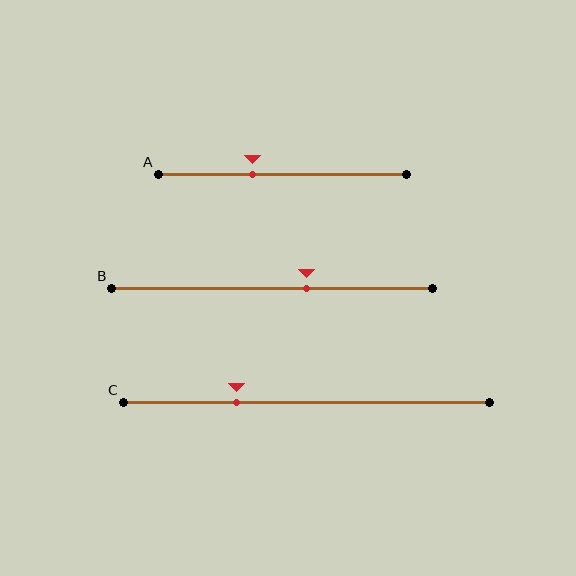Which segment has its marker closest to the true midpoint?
Segment B has its marker closest to the true midpoint.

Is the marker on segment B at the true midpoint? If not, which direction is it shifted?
No, the marker on segment B is shifted to the right by about 11% of the segment length.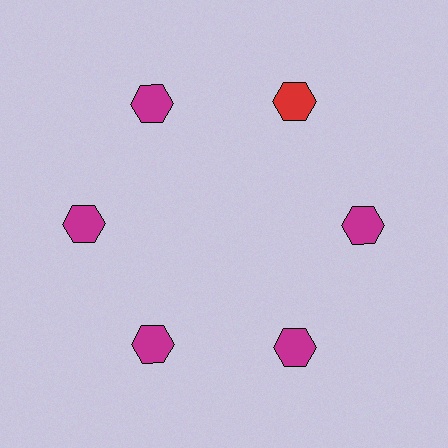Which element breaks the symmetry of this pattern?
The red hexagon at roughly the 1 o'clock position breaks the symmetry. All other shapes are magenta hexagons.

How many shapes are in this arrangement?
There are 6 shapes arranged in a ring pattern.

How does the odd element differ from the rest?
It has a different color: red instead of magenta.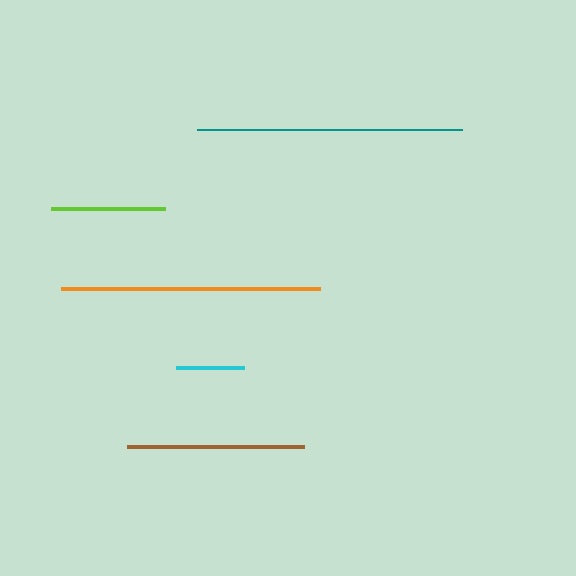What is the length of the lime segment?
The lime segment is approximately 114 pixels long.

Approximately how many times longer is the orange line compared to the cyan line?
The orange line is approximately 3.8 times the length of the cyan line.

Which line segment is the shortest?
The cyan line is the shortest at approximately 68 pixels.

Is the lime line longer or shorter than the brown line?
The brown line is longer than the lime line.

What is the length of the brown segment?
The brown segment is approximately 177 pixels long.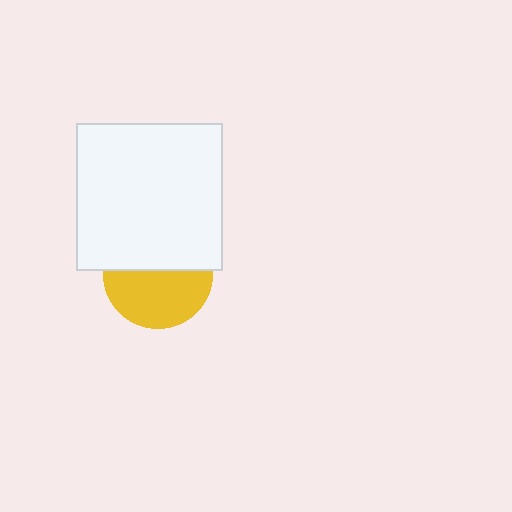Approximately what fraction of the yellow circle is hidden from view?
Roughly 46% of the yellow circle is hidden behind the white square.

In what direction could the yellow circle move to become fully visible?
The yellow circle could move down. That would shift it out from behind the white square entirely.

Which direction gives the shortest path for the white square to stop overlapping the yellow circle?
Moving up gives the shortest separation.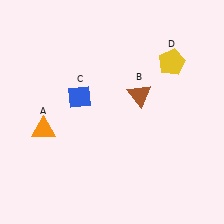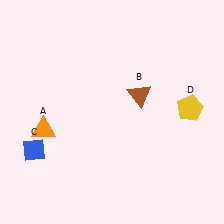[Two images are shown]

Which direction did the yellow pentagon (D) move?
The yellow pentagon (D) moved down.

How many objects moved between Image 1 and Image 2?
2 objects moved between the two images.